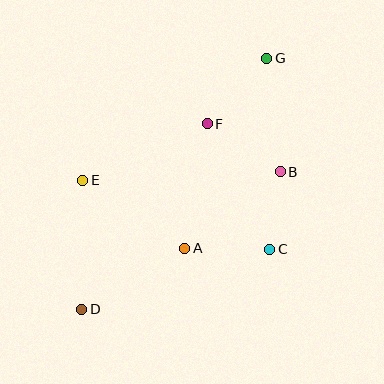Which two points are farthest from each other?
Points D and G are farthest from each other.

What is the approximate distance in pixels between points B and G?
The distance between B and G is approximately 115 pixels.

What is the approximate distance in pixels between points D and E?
The distance between D and E is approximately 129 pixels.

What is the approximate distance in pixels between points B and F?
The distance between B and F is approximately 88 pixels.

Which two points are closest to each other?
Points B and C are closest to each other.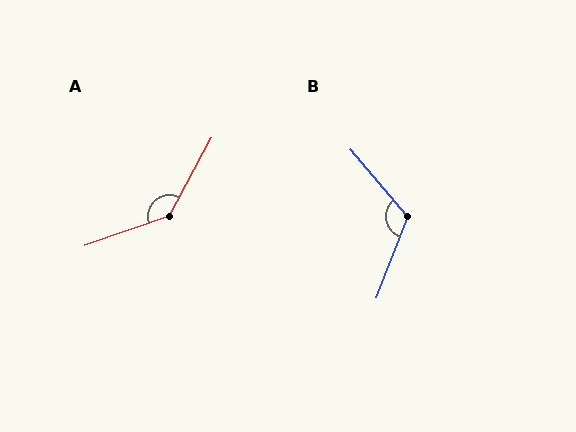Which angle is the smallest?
B, at approximately 119 degrees.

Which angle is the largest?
A, at approximately 138 degrees.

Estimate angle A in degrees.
Approximately 138 degrees.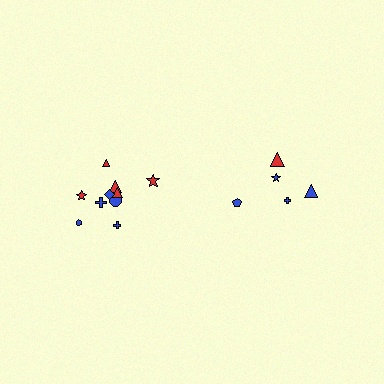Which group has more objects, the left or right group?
The left group.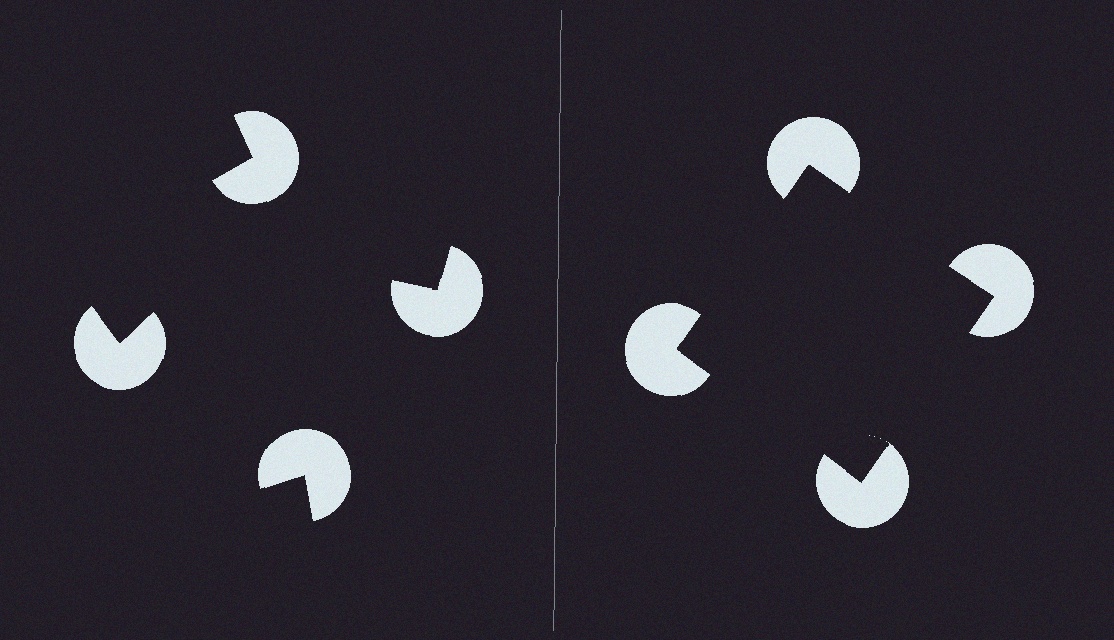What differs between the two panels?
The pac-man discs are positioned identically on both sides; only the wedge orientations differ. On the right they align to a square; on the left they are misaligned.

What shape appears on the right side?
An illusory square.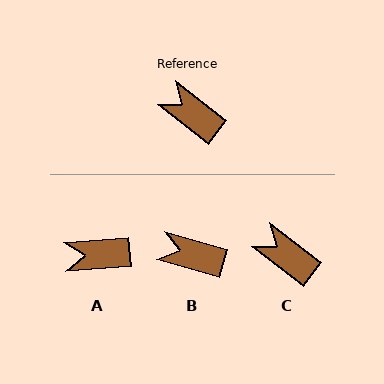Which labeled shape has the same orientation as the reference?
C.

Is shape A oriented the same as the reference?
No, it is off by about 42 degrees.